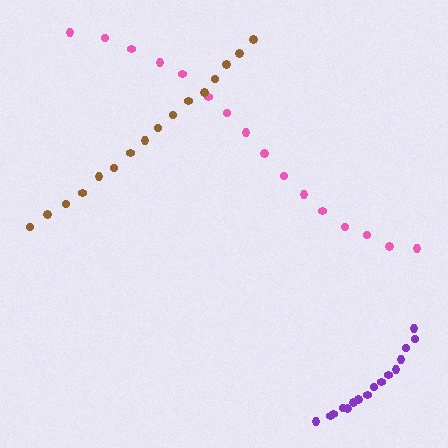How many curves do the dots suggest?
There are 3 distinct paths.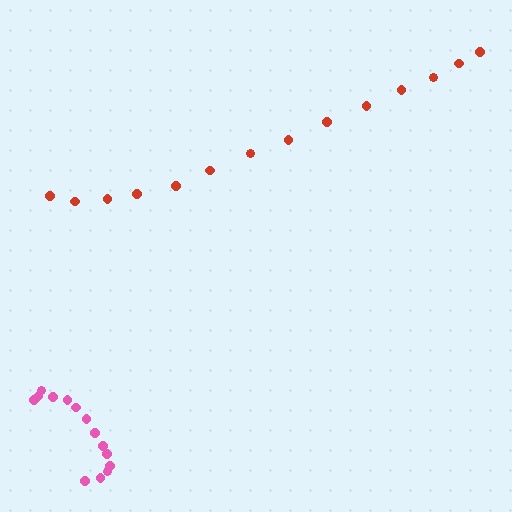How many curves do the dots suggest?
There are 2 distinct paths.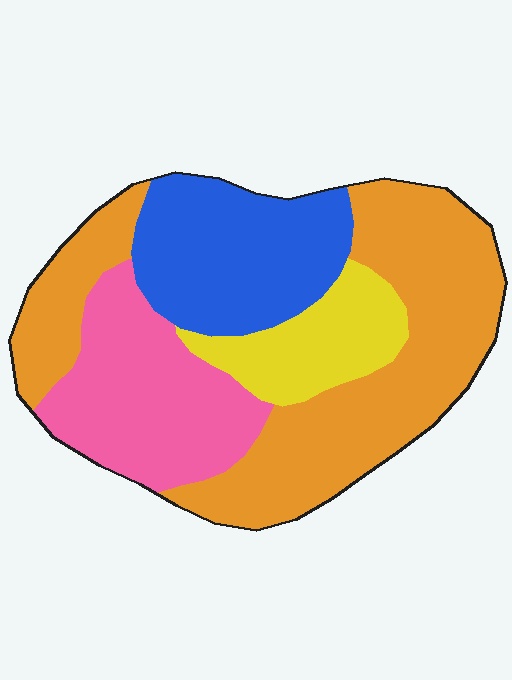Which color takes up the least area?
Yellow, at roughly 15%.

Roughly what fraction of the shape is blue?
Blue covers 22% of the shape.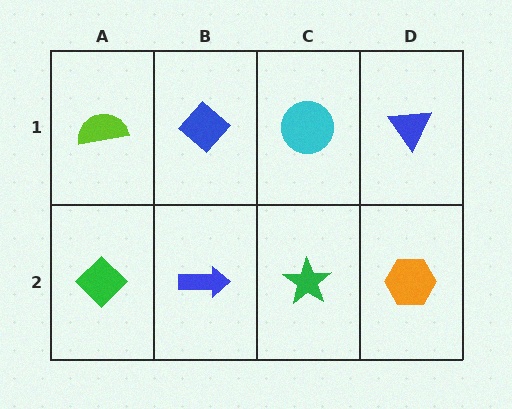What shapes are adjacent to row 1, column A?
A green diamond (row 2, column A), a blue diamond (row 1, column B).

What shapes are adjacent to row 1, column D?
An orange hexagon (row 2, column D), a cyan circle (row 1, column C).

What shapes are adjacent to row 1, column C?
A green star (row 2, column C), a blue diamond (row 1, column B), a blue triangle (row 1, column D).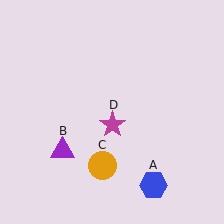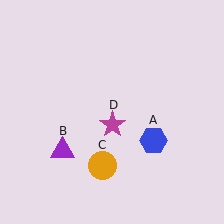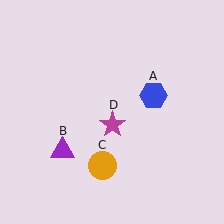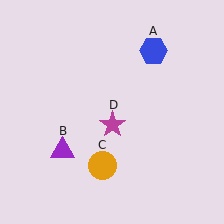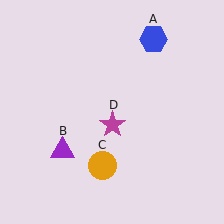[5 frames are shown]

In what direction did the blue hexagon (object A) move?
The blue hexagon (object A) moved up.